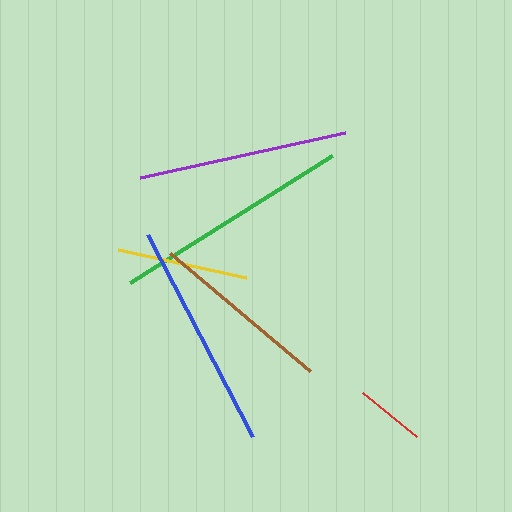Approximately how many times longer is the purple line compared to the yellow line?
The purple line is approximately 1.6 times the length of the yellow line.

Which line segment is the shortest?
The red line is the shortest at approximately 70 pixels.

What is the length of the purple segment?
The purple segment is approximately 209 pixels long.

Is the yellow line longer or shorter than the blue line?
The blue line is longer than the yellow line.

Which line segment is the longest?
The green line is the longest at approximately 239 pixels.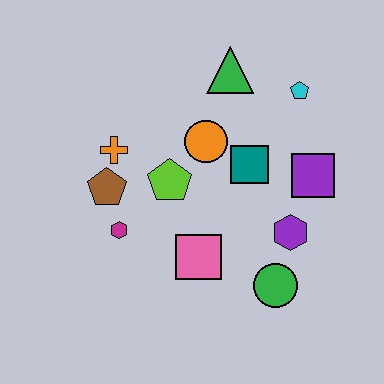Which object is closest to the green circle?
The purple hexagon is closest to the green circle.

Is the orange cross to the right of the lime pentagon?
No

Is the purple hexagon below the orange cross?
Yes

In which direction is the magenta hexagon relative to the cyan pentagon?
The magenta hexagon is to the left of the cyan pentagon.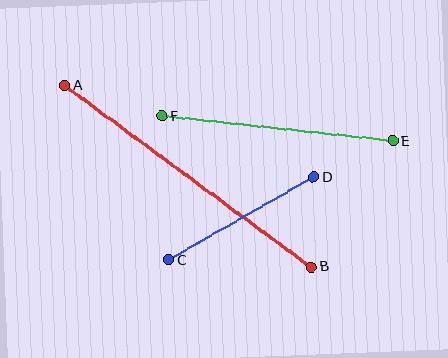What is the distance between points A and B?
The distance is approximately 306 pixels.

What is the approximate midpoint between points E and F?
The midpoint is at approximately (278, 129) pixels.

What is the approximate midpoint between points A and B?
The midpoint is at approximately (188, 176) pixels.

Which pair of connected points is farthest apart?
Points A and B are farthest apart.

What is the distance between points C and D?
The distance is approximately 167 pixels.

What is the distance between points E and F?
The distance is approximately 232 pixels.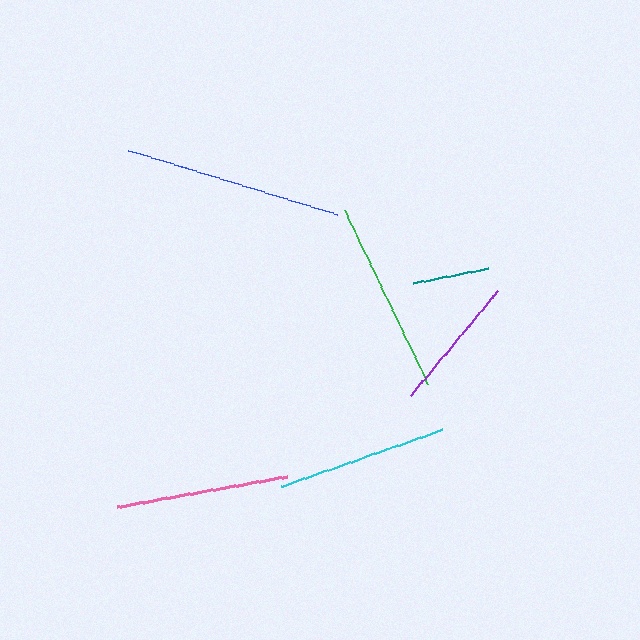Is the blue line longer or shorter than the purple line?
The blue line is longer than the purple line.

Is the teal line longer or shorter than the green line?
The green line is longer than the teal line.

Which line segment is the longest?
The blue line is the longest at approximately 217 pixels.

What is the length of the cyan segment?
The cyan segment is approximately 172 pixels long.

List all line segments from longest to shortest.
From longest to shortest: blue, green, pink, cyan, purple, teal.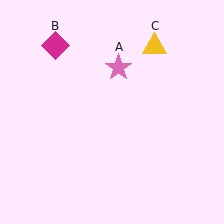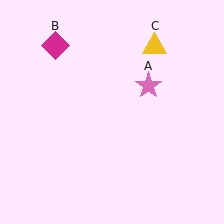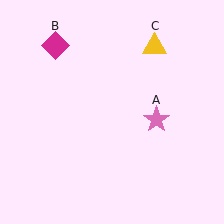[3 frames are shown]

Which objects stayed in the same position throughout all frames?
Magenta diamond (object B) and yellow triangle (object C) remained stationary.